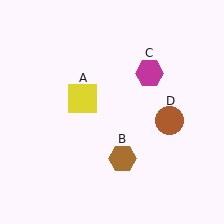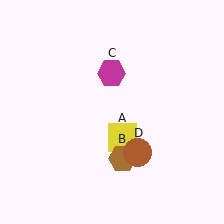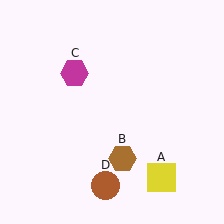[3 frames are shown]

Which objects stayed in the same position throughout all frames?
Brown hexagon (object B) remained stationary.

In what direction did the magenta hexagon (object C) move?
The magenta hexagon (object C) moved left.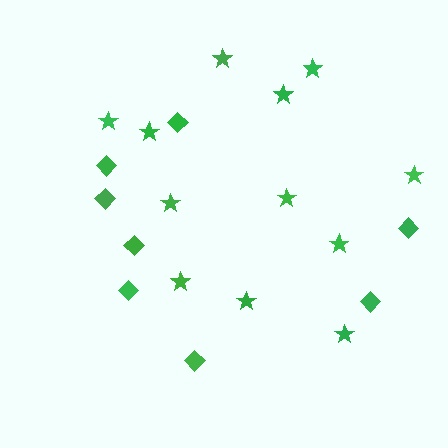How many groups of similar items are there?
There are 2 groups: one group of stars (12) and one group of diamonds (8).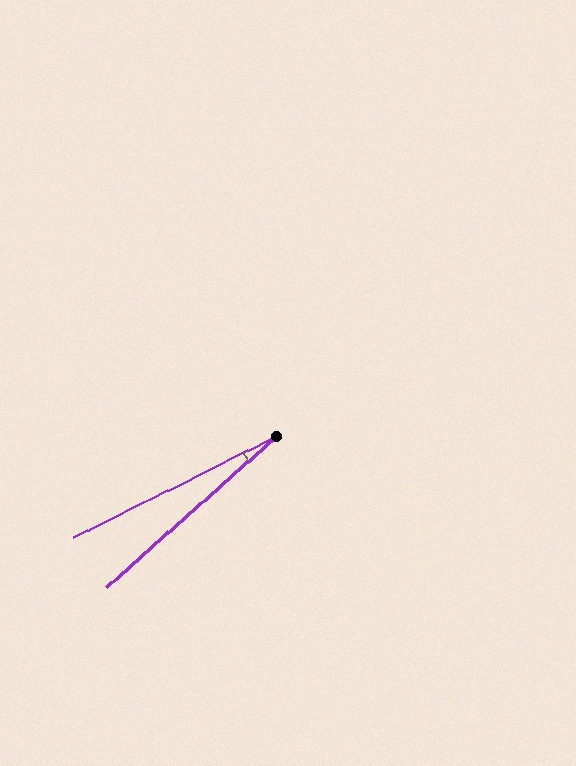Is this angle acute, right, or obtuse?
It is acute.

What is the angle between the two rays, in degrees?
Approximately 15 degrees.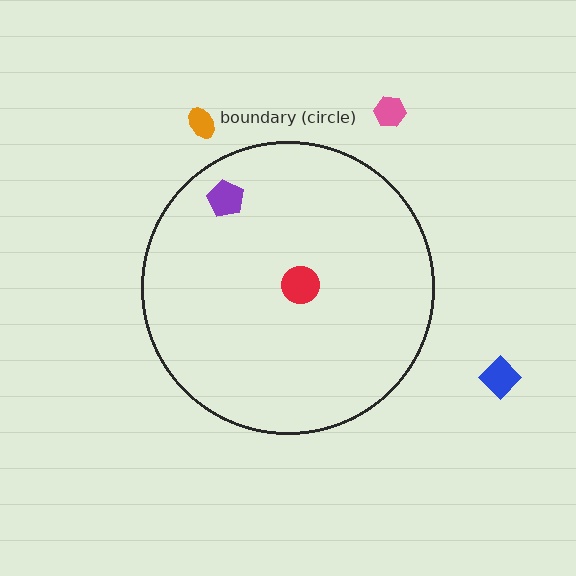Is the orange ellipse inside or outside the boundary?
Outside.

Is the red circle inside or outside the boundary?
Inside.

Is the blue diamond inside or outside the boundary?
Outside.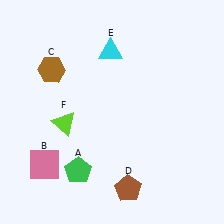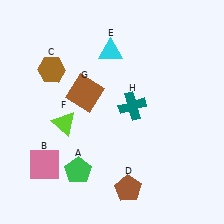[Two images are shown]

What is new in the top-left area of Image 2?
A brown square (G) was added in the top-left area of Image 2.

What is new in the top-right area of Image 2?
A teal cross (H) was added in the top-right area of Image 2.